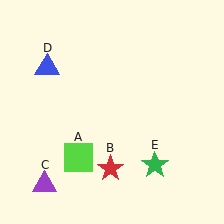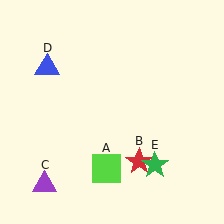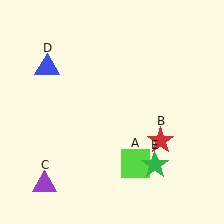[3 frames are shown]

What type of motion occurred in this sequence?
The lime square (object A), red star (object B) rotated counterclockwise around the center of the scene.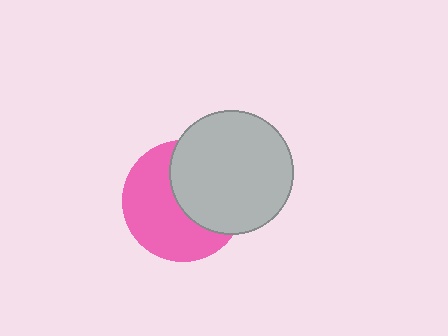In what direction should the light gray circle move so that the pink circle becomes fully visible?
The light gray circle should move right. That is the shortest direction to clear the overlap and leave the pink circle fully visible.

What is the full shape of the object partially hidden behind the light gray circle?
The partially hidden object is a pink circle.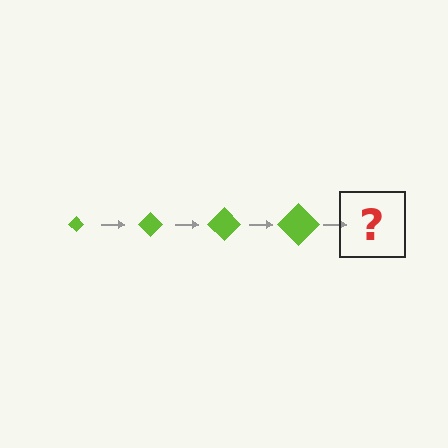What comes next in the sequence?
The next element should be a lime diamond, larger than the previous one.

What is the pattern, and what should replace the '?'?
The pattern is that the diamond gets progressively larger each step. The '?' should be a lime diamond, larger than the previous one.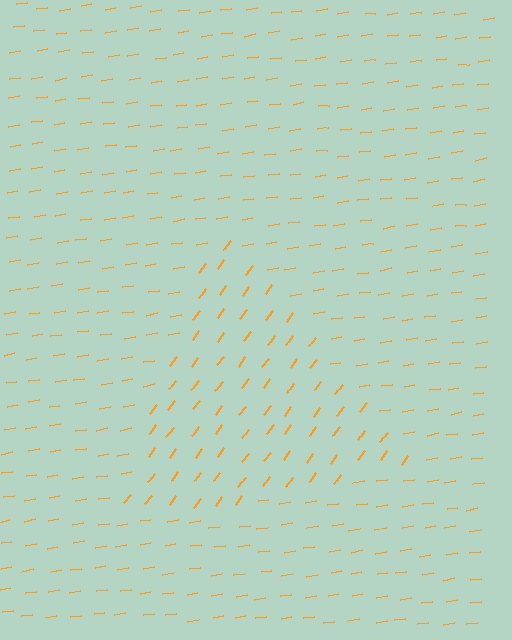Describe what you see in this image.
The image is filled with small orange line segments. A triangle region in the image has lines oriented differently from the surrounding lines, creating a visible texture boundary.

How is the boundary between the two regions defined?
The boundary is defined purely by a change in line orientation (approximately 45 degrees difference). All lines are the same color and thickness.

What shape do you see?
I see a triangle.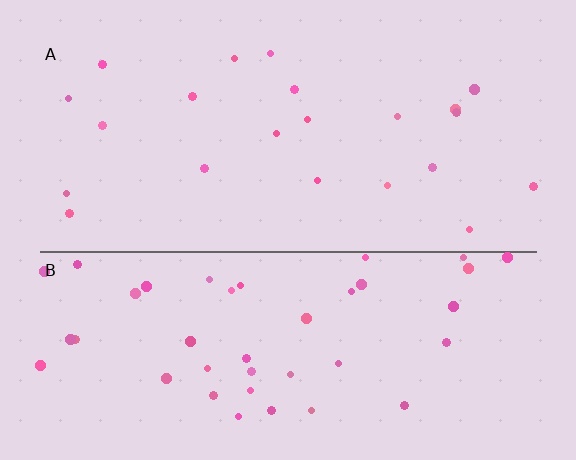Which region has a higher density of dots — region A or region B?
B (the bottom).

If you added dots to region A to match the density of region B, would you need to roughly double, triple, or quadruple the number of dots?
Approximately double.